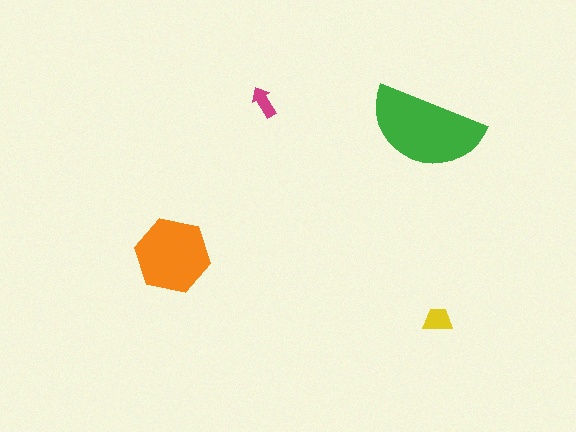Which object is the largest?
The green semicircle.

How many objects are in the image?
There are 4 objects in the image.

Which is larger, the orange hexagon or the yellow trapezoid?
The orange hexagon.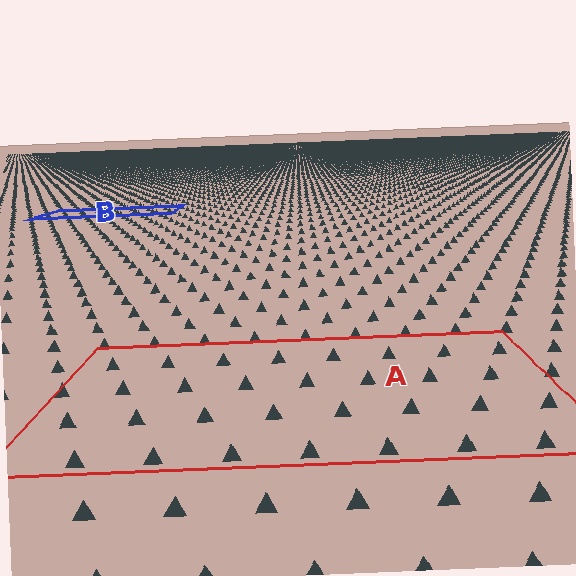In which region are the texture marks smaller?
The texture marks are smaller in region B, because it is farther away.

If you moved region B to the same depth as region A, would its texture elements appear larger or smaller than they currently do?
They would appear larger. At a closer depth, the same texture elements are projected at a bigger on-screen size.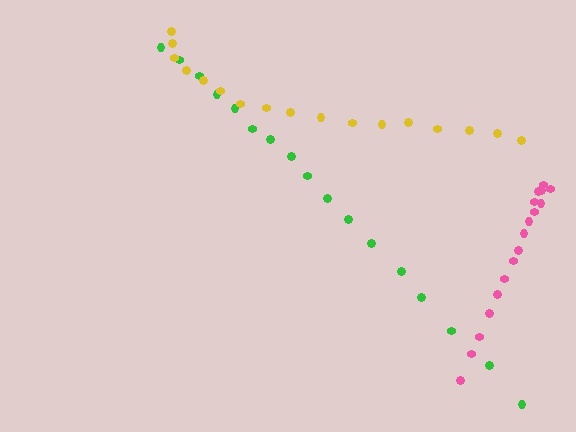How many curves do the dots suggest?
There are 3 distinct paths.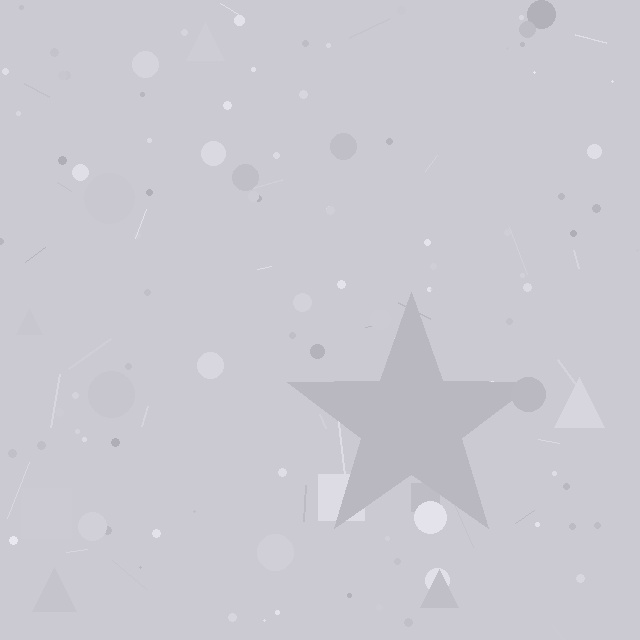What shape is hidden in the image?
A star is hidden in the image.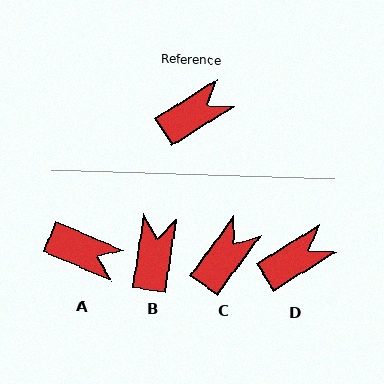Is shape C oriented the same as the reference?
No, it is off by about 22 degrees.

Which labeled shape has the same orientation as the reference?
D.